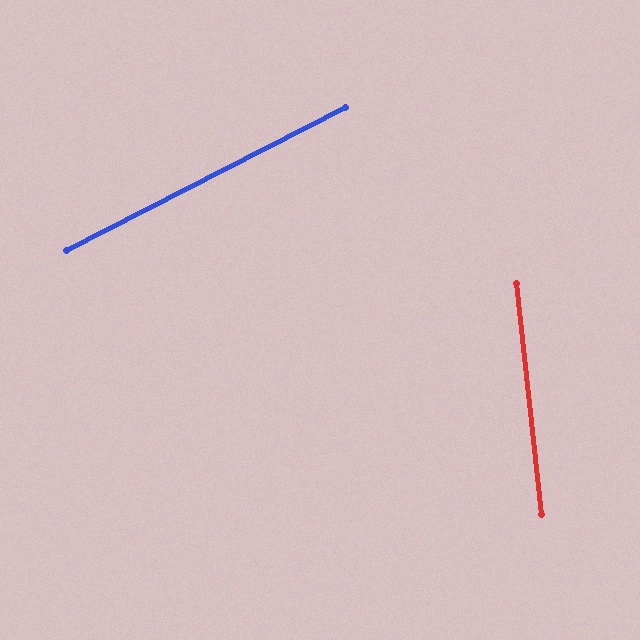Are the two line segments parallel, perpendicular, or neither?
Neither parallel nor perpendicular — they differ by about 69°.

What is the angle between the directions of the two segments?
Approximately 69 degrees.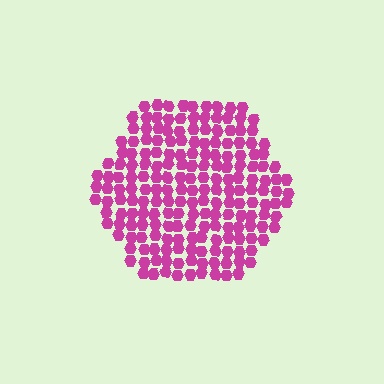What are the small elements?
The small elements are hexagons.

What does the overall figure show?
The overall figure shows a hexagon.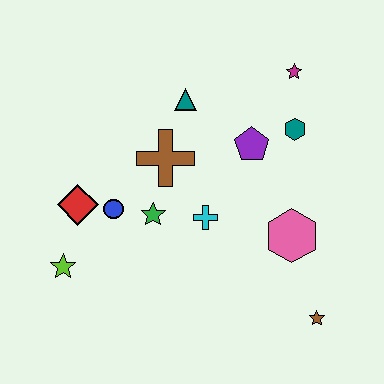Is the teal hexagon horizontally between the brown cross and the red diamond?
No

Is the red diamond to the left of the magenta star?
Yes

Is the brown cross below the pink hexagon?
No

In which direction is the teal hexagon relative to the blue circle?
The teal hexagon is to the right of the blue circle.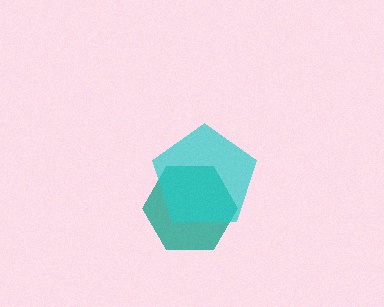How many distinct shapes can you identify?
There are 2 distinct shapes: a teal hexagon, a cyan pentagon.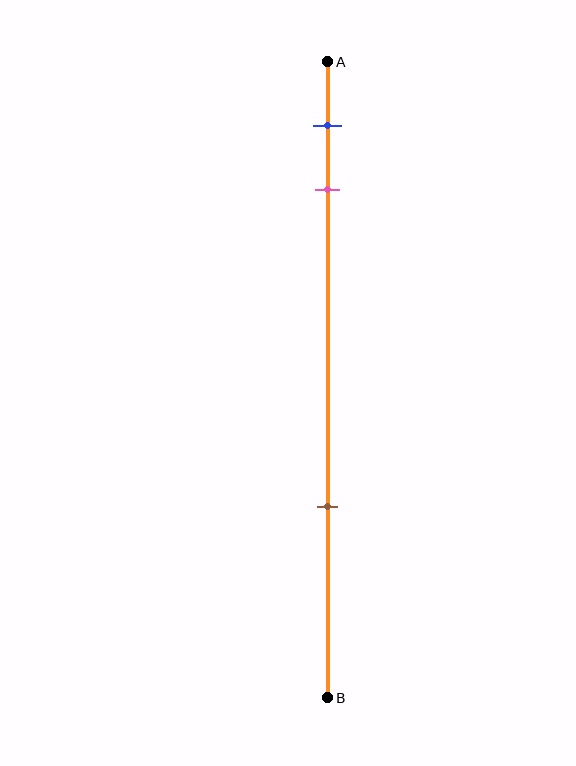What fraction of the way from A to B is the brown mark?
The brown mark is approximately 70% (0.7) of the way from A to B.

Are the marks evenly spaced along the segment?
No, the marks are not evenly spaced.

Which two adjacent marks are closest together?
The blue and pink marks are the closest adjacent pair.